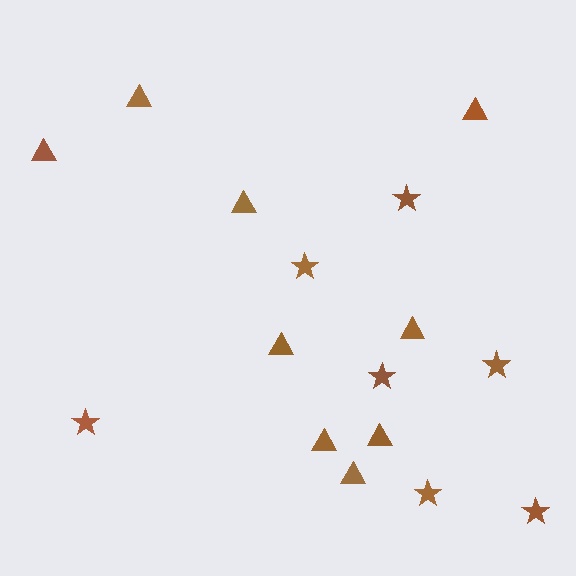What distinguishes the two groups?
There are 2 groups: one group of stars (7) and one group of triangles (9).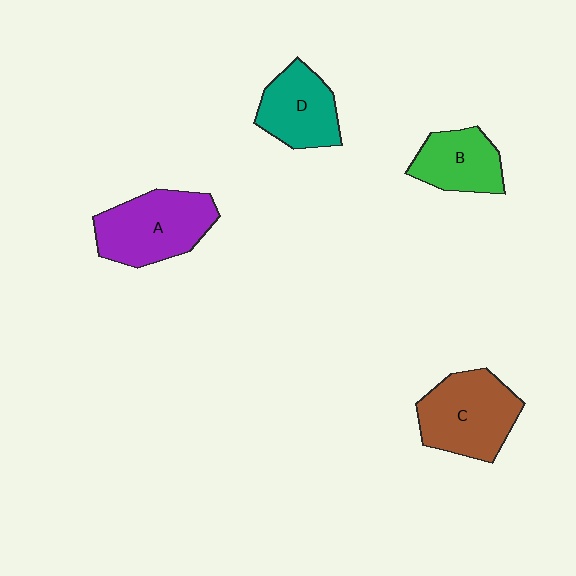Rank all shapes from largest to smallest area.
From largest to smallest: A (purple), C (brown), D (teal), B (green).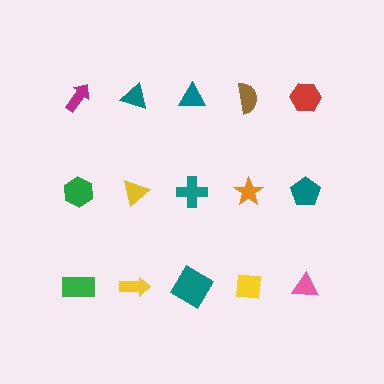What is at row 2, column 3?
A teal cross.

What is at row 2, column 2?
A yellow triangle.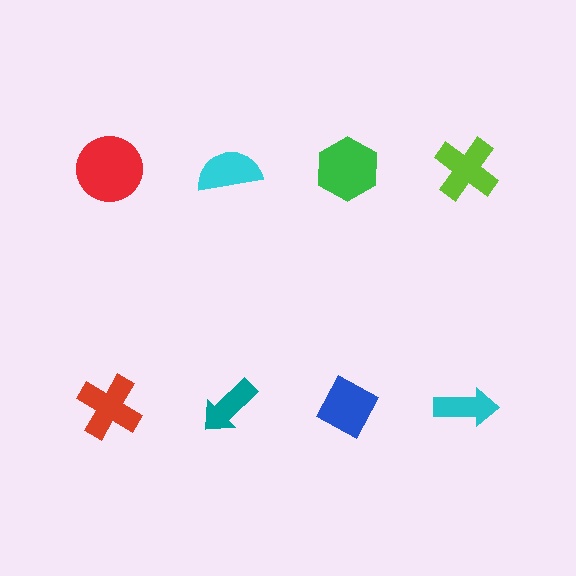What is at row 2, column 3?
A blue diamond.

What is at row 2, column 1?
A red cross.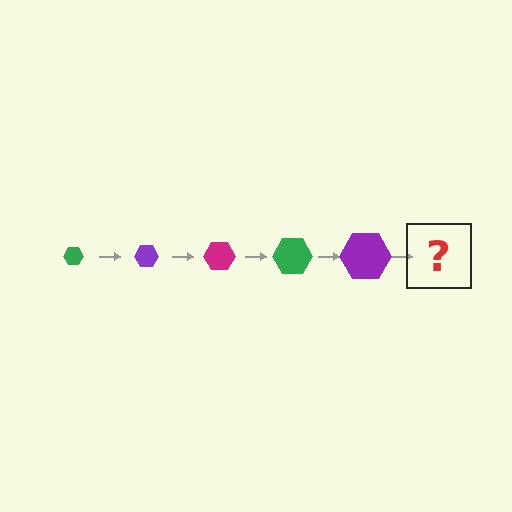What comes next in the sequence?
The next element should be a magenta hexagon, larger than the previous one.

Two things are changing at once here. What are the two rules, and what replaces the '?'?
The two rules are that the hexagon grows larger each step and the color cycles through green, purple, and magenta. The '?' should be a magenta hexagon, larger than the previous one.